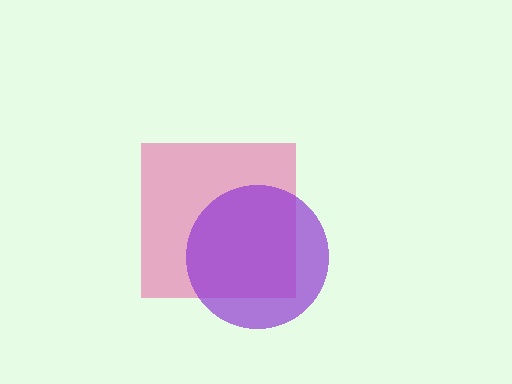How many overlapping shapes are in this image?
There are 2 overlapping shapes in the image.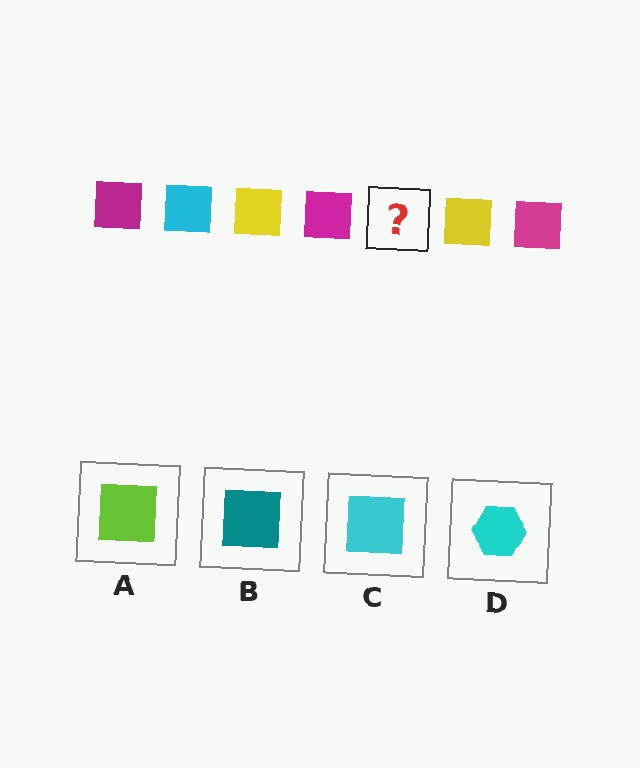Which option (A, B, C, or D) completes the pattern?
C.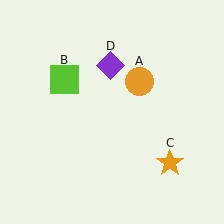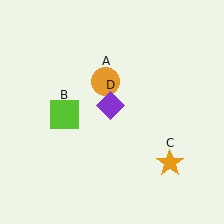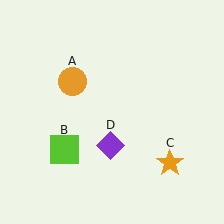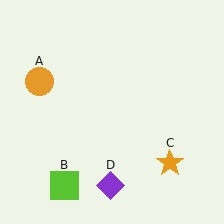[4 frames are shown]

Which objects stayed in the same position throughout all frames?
Orange star (object C) remained stationary.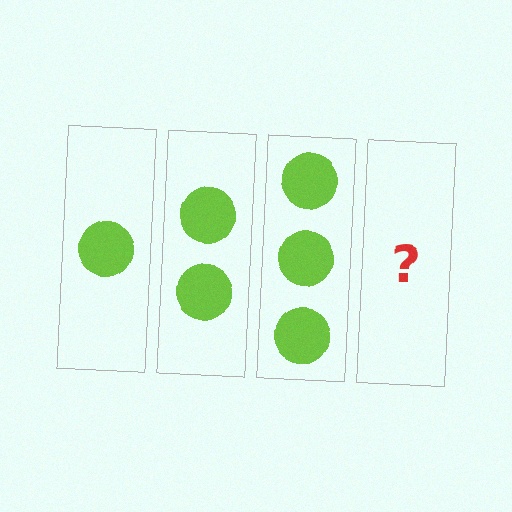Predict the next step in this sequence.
The next step is 4 circles.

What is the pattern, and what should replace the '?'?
The pattern is that each step adds one more circle. The '?' should be 4 circles.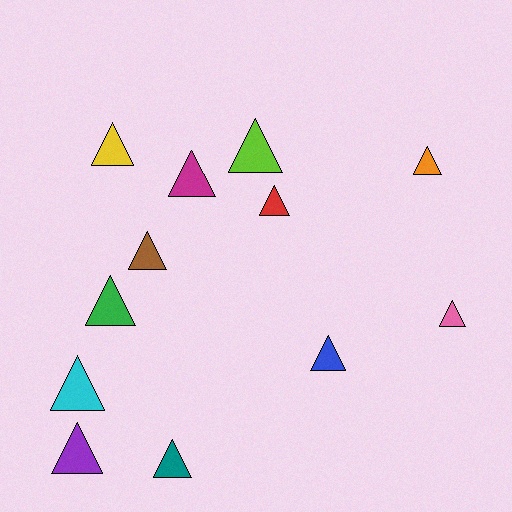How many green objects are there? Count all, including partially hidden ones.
There is 1 green object.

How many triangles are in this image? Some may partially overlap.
There are 12 triangles.